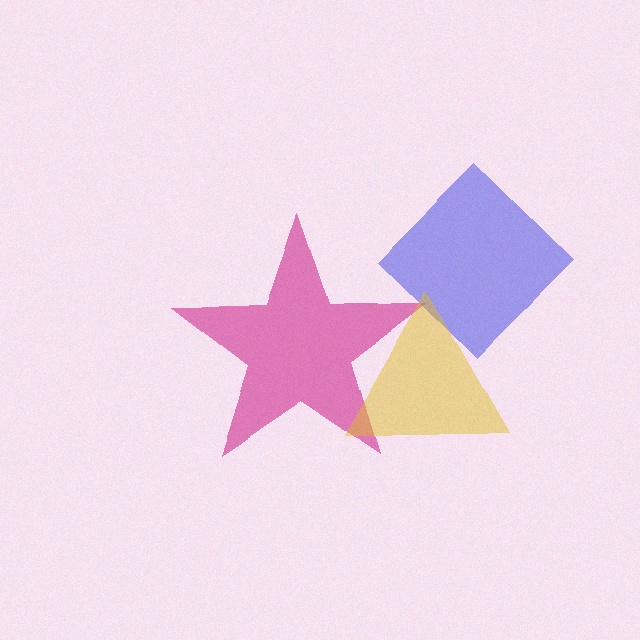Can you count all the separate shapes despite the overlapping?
Yes, there are 3 separate shapes.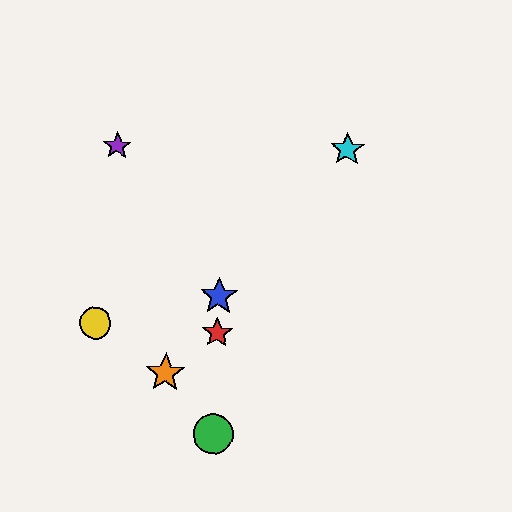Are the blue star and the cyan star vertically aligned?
No, the blue star is at x≈219 and the cyan star is at x≈347.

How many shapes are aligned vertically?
3 shapes (the red star, the blue star, the green circle) are aligned vertically.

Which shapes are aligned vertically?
The red star, the blue star, the green circle are aligned vertically.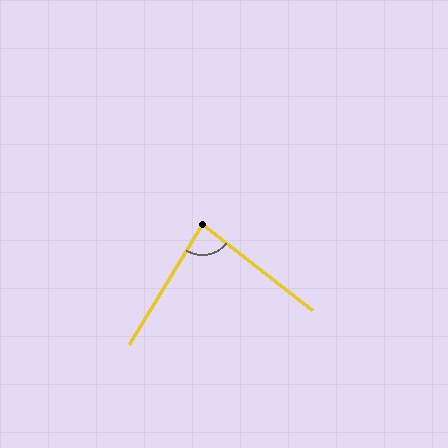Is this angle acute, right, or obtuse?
It is acute.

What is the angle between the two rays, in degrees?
Approximately 83 degrees.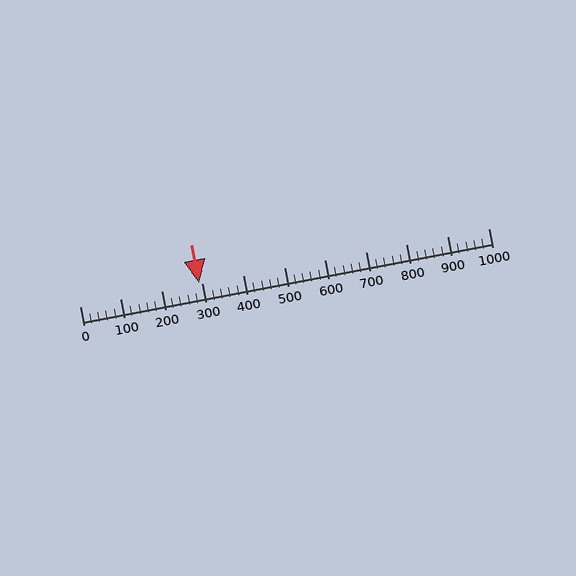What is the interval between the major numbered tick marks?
The major tick marks are spaced 100 units apart.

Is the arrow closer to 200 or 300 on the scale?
The arrow is closer to 300.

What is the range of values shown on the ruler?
The ruler shows values from 0 to 1000.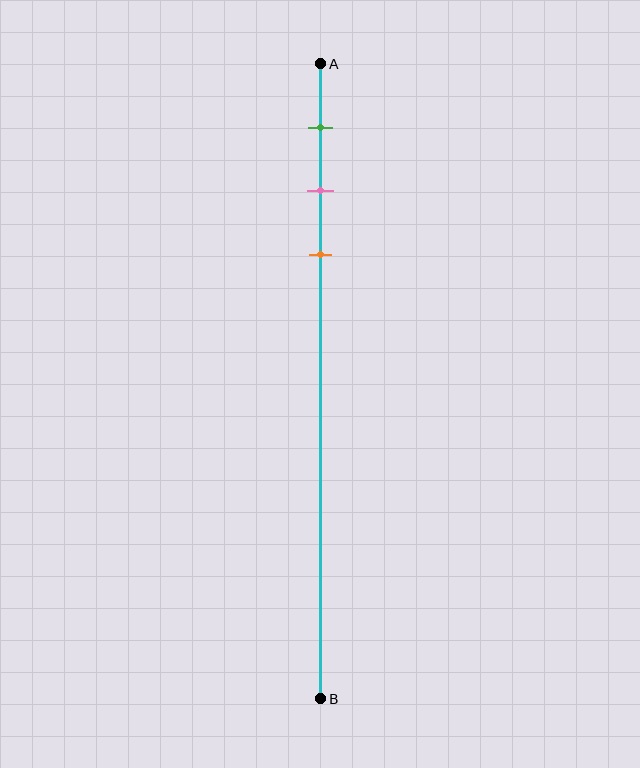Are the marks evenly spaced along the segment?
Yes, the marks are approximately evenly spaced.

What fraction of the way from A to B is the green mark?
The green mark is approximately 10% (0.1) of the way from A to B.